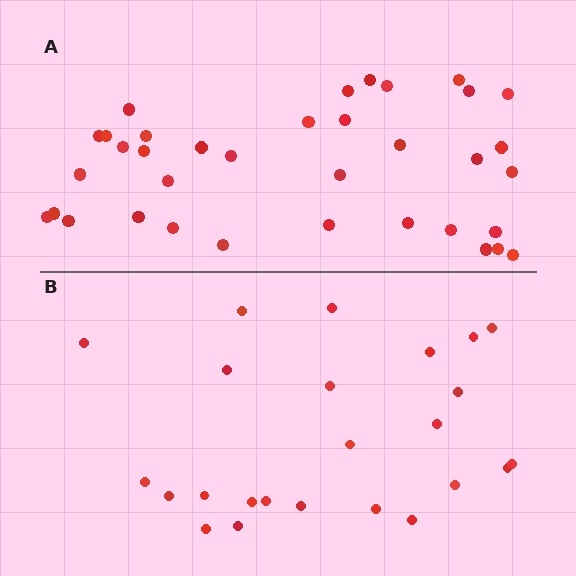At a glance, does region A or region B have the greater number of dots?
Region A (the top region) has more dots.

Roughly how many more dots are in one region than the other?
Region A has roughly 12 or so more dots than region B.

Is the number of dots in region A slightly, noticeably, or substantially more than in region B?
Region A has substantially more. The ratio is roughly 1.5 to 1.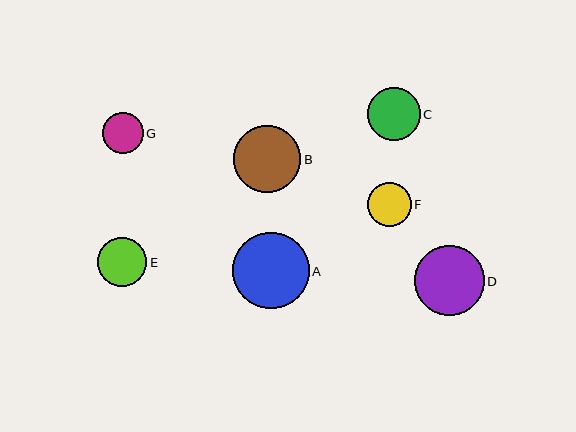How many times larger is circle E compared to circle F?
Circle E is approximately 1.1 times the size of circle F.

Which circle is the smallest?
Circle G is the smallest with a size of approximately 40 pixels.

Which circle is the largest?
Circle A is the largest with a size of approximately 76 pixels.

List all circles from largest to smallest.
From largest to smallest: A, D, B, C, E, F, G.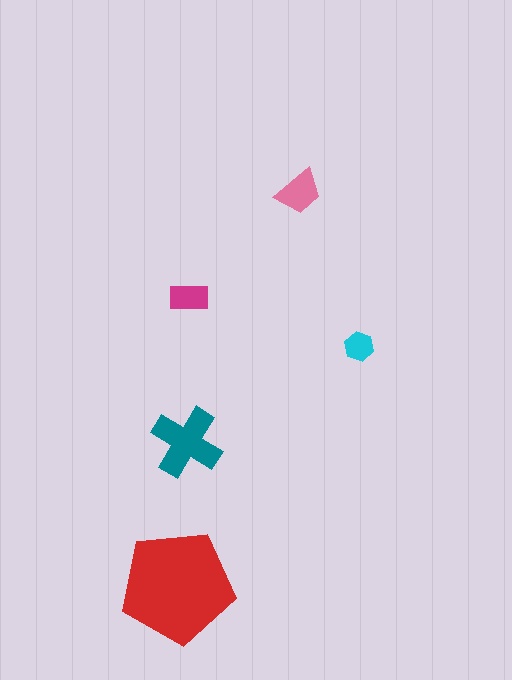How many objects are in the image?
There are 5 objects in the image.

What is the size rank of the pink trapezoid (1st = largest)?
3rd.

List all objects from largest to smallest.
The red pentagon, the teal cross, the pink trapezoid, the magenta rectangle, the cyan hexagon.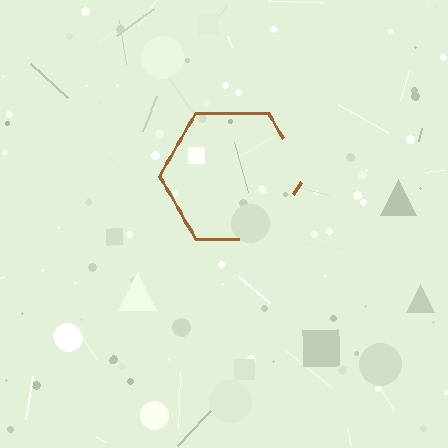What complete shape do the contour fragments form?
The contour fragments form a hexagon.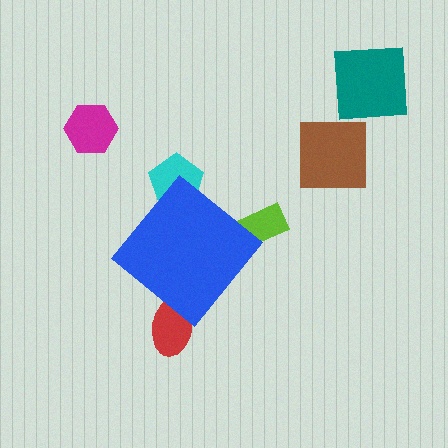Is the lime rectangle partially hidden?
Yes, the lime rectangle is partially hidden behind the blue diamond.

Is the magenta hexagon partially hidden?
No, the magenta hexagon is fully visible.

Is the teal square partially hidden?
No, the teal square is fully visible.